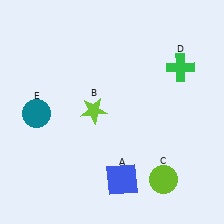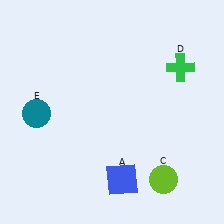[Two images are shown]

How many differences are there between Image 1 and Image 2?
There is 1 difference between the two images.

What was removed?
The lime star (B) was removed in Image 2.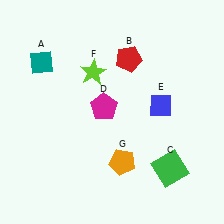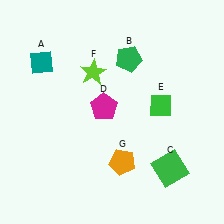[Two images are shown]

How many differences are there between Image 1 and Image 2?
There are 2 differences between the two images.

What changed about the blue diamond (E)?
In Image 1, E is blue. In Image 2, it changed to green.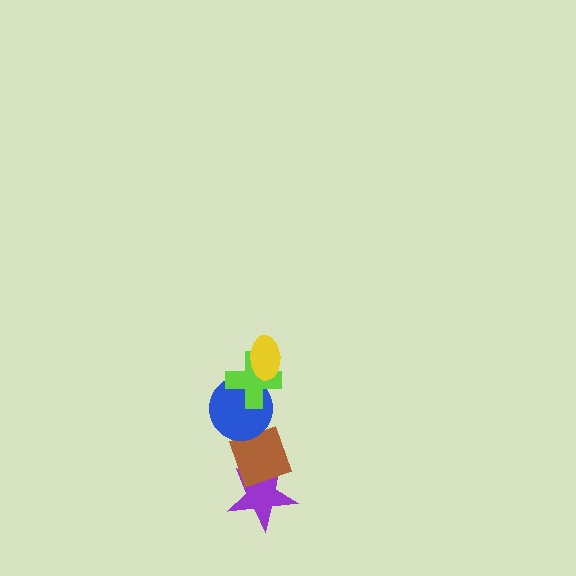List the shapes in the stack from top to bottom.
From top to bottom: the yellow ellipse, the lime cross, the blue circle, the brown diamond, the purple star.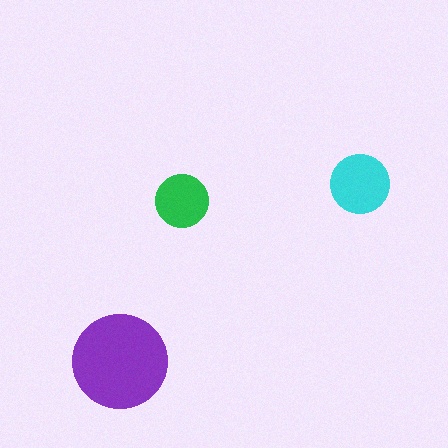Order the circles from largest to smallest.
the purple one, the cyan one, the green one.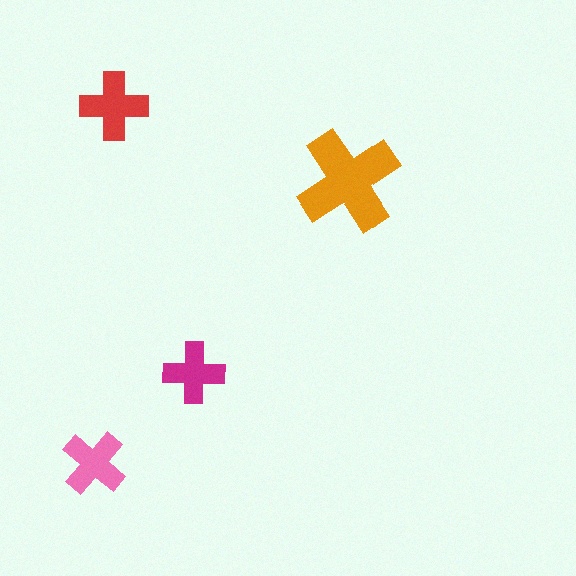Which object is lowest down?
The pink cross is bottommost.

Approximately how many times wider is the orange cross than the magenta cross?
About 1.5 times wider.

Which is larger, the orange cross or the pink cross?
The orange one.